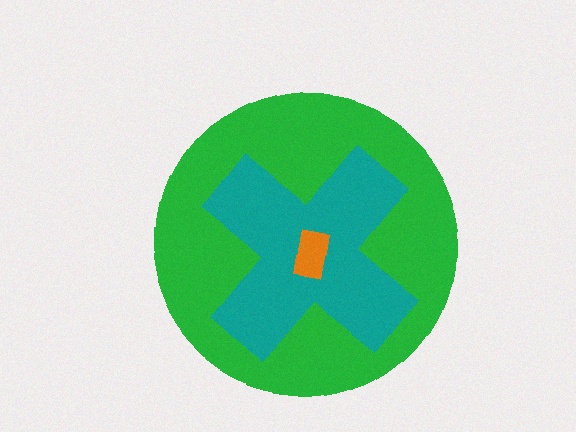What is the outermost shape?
The green circle.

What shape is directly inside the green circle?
The teal cross.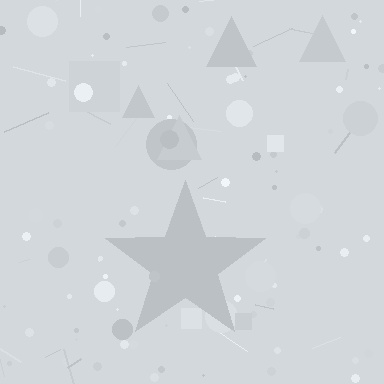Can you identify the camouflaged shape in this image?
The camouflaged shape is a star.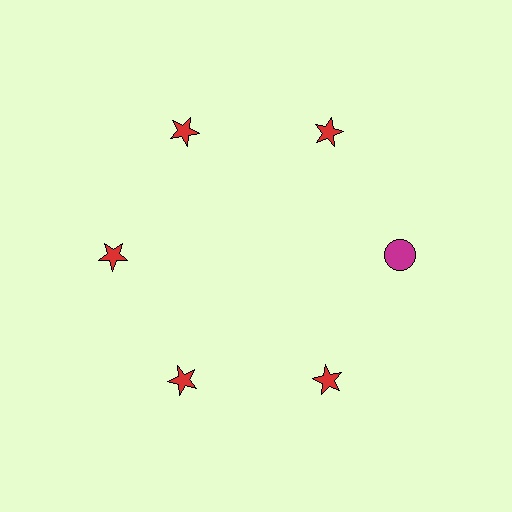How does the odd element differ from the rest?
It differs in both color (magenta instead of red) and shape (circle instead of star).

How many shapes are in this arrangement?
There are 6 shapes arranged in a ring pattern.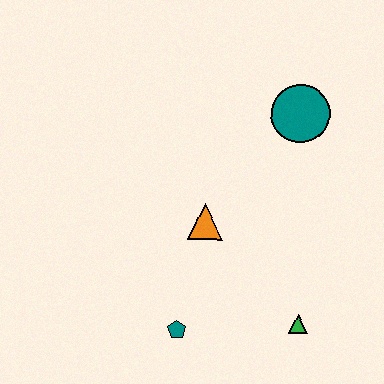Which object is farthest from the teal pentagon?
The teal circle is farthest from the teal pentagon.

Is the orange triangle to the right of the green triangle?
No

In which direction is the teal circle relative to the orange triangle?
The teal circle is above the orange triangle.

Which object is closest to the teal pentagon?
The orange triangle is closest to the teal pentagon.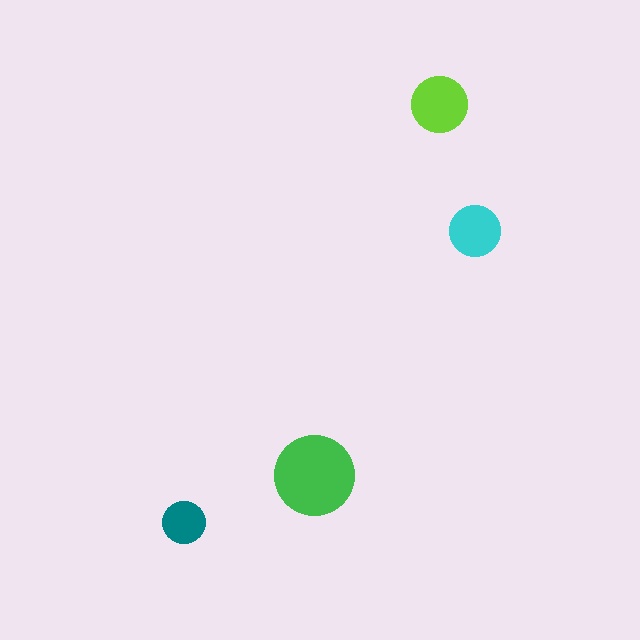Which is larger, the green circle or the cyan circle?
The green one.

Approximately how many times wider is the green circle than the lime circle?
About 1.5 times wider.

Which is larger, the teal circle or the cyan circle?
The cyan one.